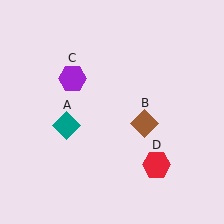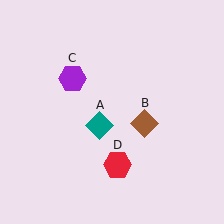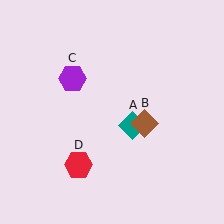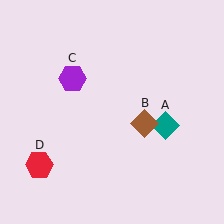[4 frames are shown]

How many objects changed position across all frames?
2 objects changed position: teal diamond (object A), red hexagon (object D).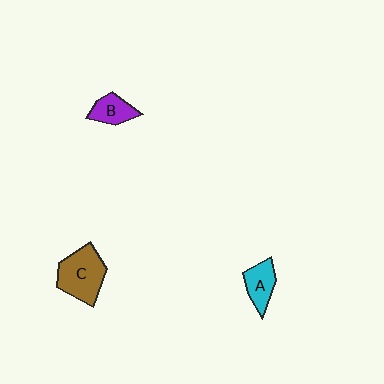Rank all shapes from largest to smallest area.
From largest to smallest: C (brown), A (cyan), B (purple).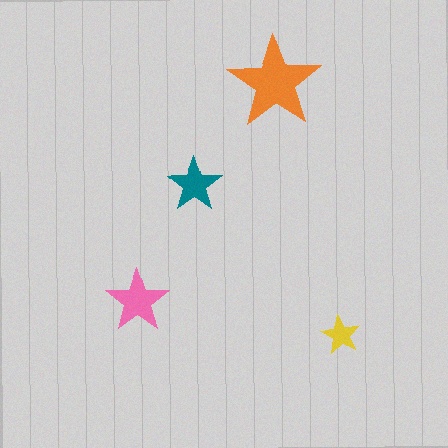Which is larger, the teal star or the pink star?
The pink one.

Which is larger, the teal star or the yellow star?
The teal one.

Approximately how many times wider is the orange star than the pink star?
About 1.5 times wider.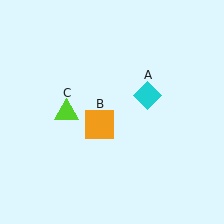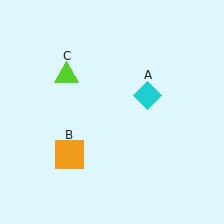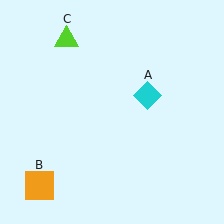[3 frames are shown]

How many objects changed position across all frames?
2 objects changed position: orange square (object B), lime triangle (object C).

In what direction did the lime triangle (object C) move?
The lime triangle (object C) moved up.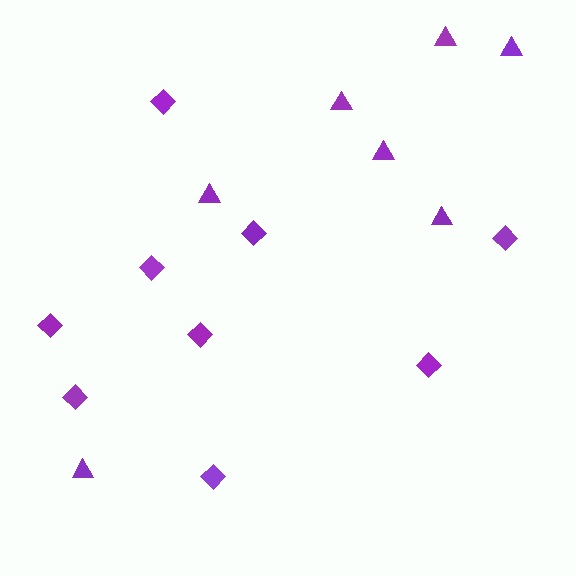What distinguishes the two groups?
There are 2 groups: one group of diamonds (9) and one group of triangles (7).